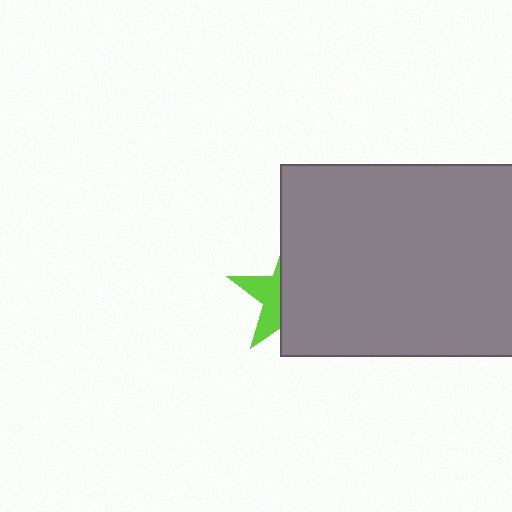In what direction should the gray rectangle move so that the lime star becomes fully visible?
The gray rectangle should move right. That is the shortest direction to clear the overlap and leave the lime star fully visible.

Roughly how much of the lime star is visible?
A small part of it is visible (roughly 36%).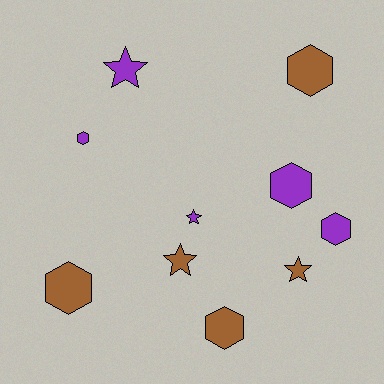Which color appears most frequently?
Purple, with 5 objects.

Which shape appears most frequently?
Hexagon, with 6 objects.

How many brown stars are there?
There are 2 brown stars.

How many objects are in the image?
There are 10 objects.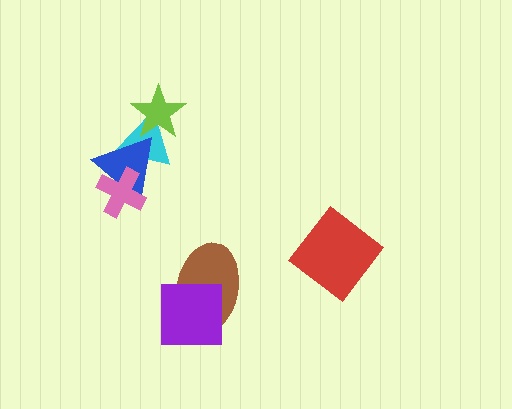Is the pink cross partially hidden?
No, no other shape covers it.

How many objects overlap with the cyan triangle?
2 objects overlap with the cyan triangle.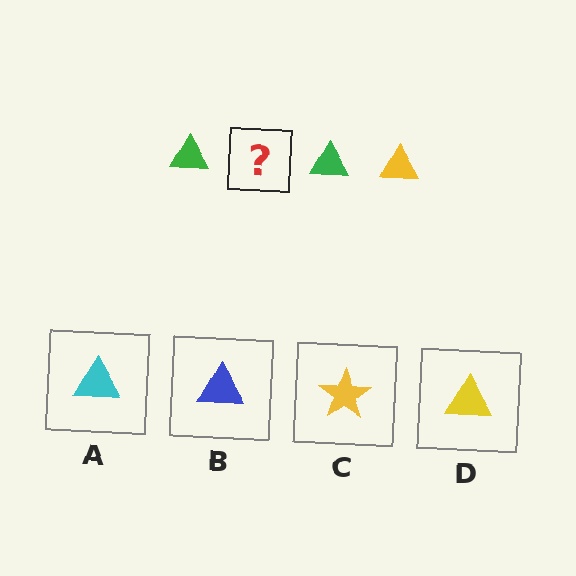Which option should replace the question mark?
Option D.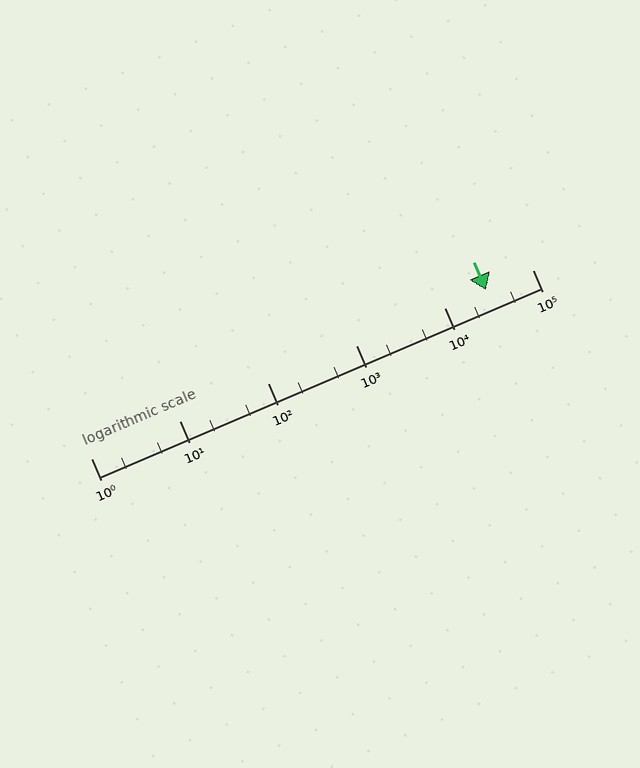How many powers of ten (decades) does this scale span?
The scale spans 5 decades, from 1 to 100000.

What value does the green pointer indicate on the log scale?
The pointer indicates approximately 30000.